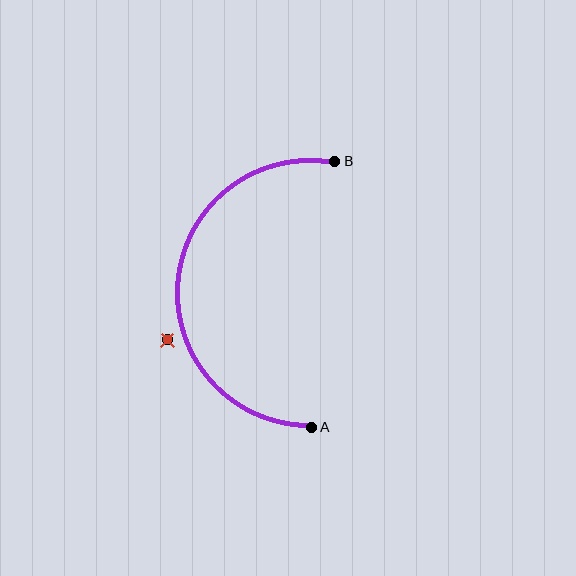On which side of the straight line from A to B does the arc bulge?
The arc bulges to the left of the straight line connecting A and B.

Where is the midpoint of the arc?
The arc midpoint is the point on the curve farthest from the straight line joining A and B. It sits to the left of that line.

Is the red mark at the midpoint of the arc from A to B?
No — the red mark does not lie on the arc at all. It sits slightly outside the curve.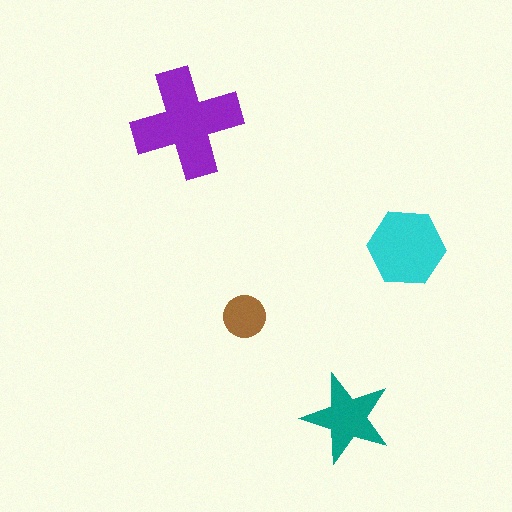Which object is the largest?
The purple cross.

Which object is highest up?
The purple cross is topmost.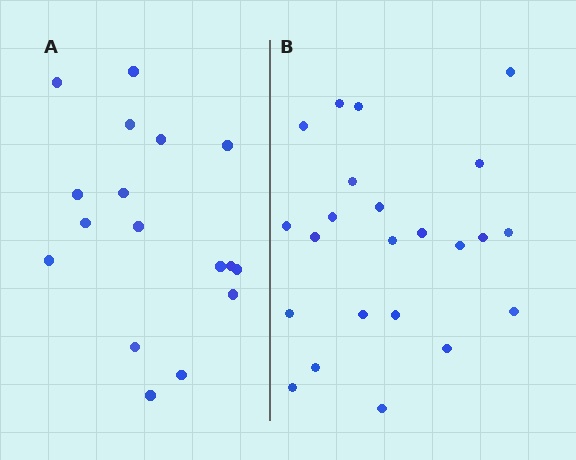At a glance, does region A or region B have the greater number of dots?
Region B (the right region) has more dots.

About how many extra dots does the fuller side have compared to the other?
Region B has about 6 more dots than region A.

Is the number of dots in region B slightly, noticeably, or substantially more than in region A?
Region B has noticeably more, but not dramatically so. The ratio is roughly 1.4 to 1.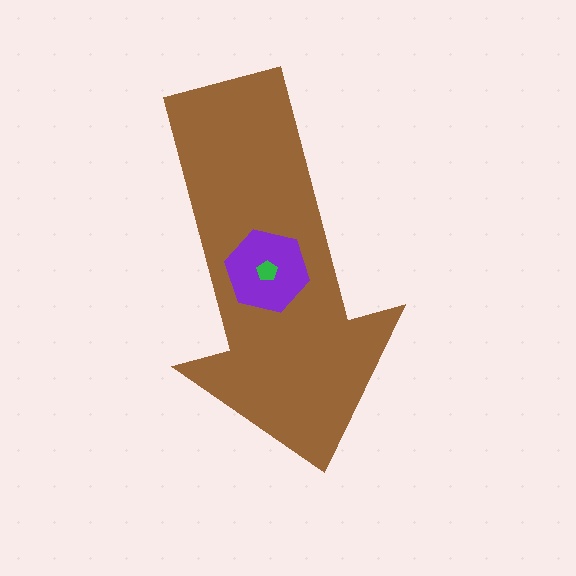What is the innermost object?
The green pentagon.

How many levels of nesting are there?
3.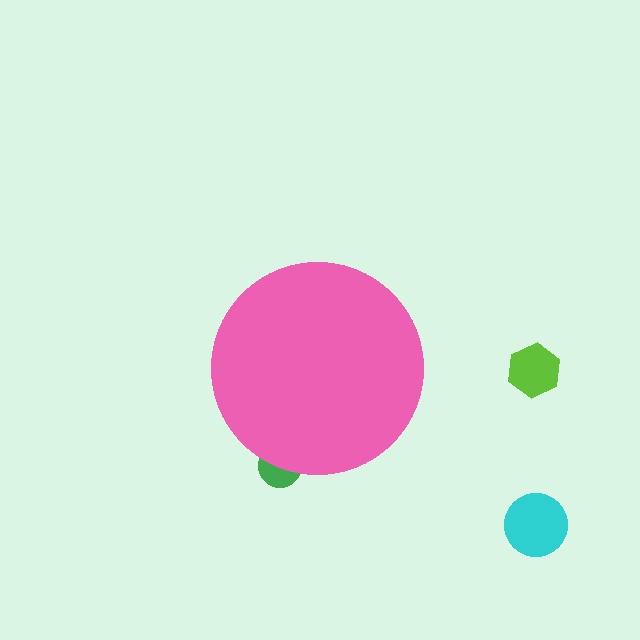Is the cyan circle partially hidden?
No, the cyan circle is fully visible.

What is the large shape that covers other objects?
A pink circle.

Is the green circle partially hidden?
Yes, the green circle is partially hidden behind the pink circle.